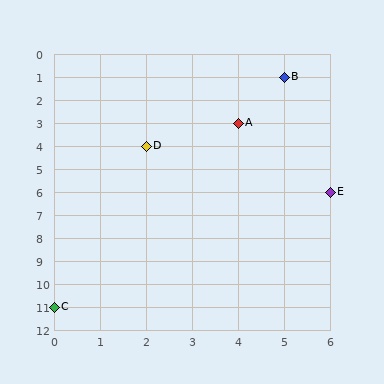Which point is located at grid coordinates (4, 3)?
Point A is at (4, 3).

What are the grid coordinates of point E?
Point E is at grid coordinates (6, 6).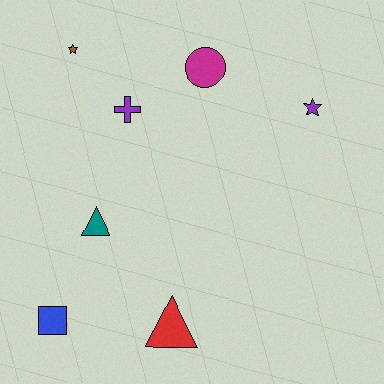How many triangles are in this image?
There are 2 triangles.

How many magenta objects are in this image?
There is 1 magenta object.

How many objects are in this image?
There are 7 objects.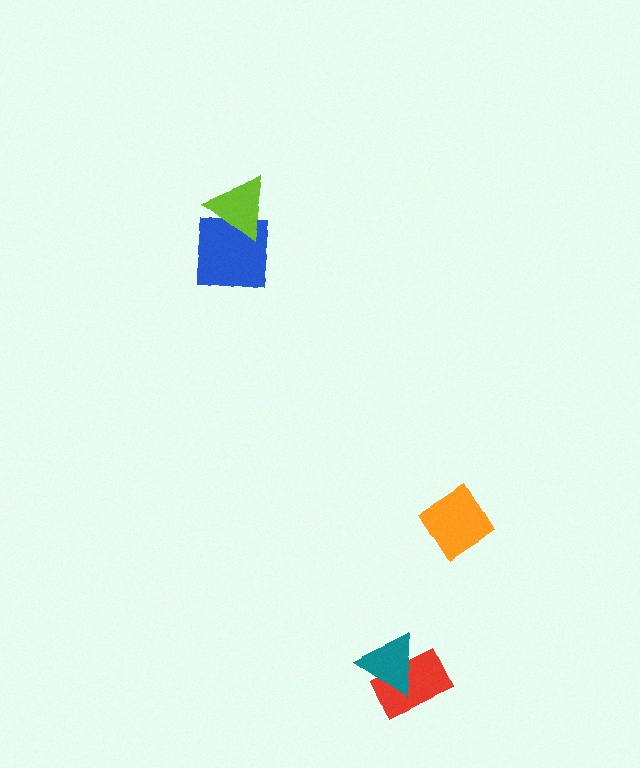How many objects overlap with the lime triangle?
1 object overlaps with the lime triangle.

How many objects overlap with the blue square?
1 object overlaps with the blue square.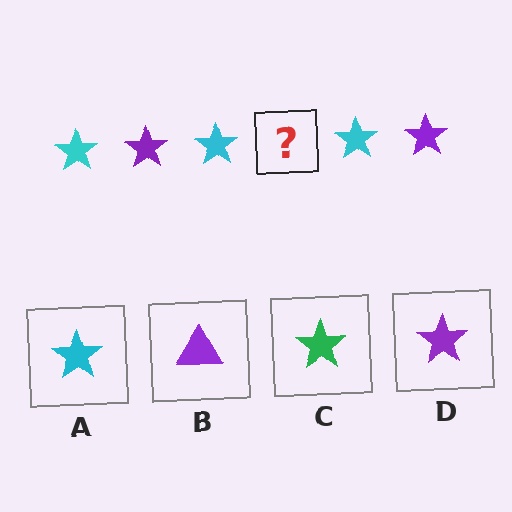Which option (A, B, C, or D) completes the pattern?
D.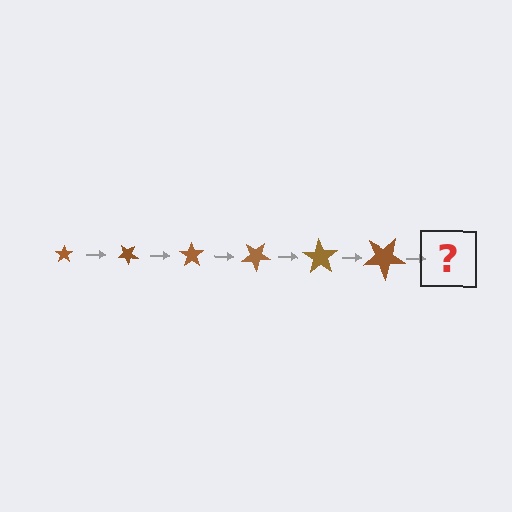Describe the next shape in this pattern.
It should be a star, larger than the previous one and rotated 210 degrees from the start.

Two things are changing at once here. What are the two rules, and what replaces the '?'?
The two rules are that the star grows larger each step and it rotates 35 degrees each step. The '?' should be a star, larger than the previous one and rotated 210 degrees from the start.